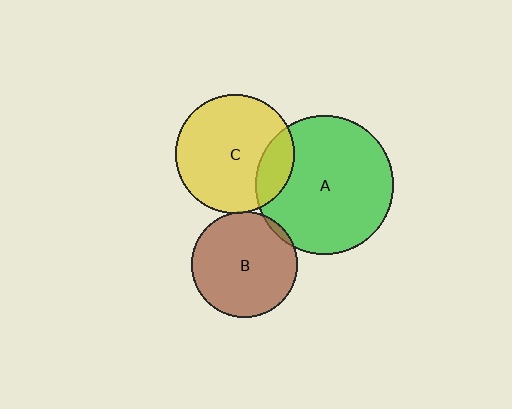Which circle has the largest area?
Circle A (green).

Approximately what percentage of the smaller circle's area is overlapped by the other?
Approximately 5%.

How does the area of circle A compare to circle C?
Approximately 1.4 times.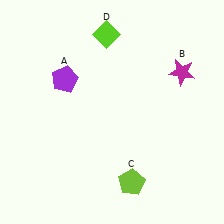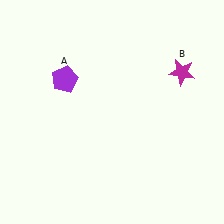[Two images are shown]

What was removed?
The lime pentagon (C), the lime diamond (D) were removed in Image 2.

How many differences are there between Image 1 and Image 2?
There are 2 differences between the two images.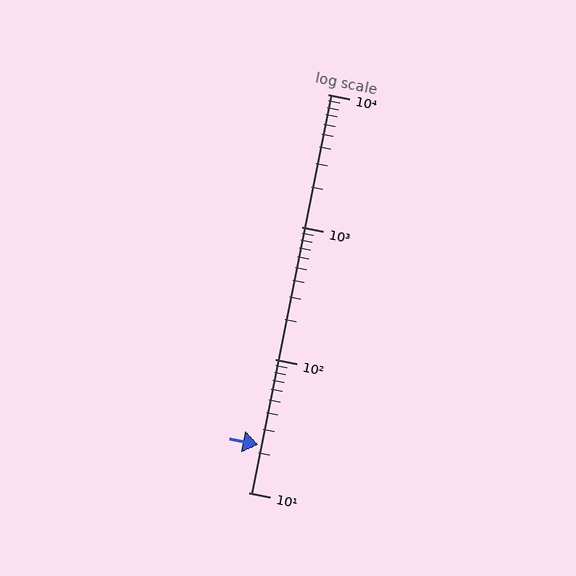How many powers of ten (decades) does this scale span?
The scale spans 3 decades, from 10 to 10000.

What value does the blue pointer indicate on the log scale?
The pointer indicates approximately 23.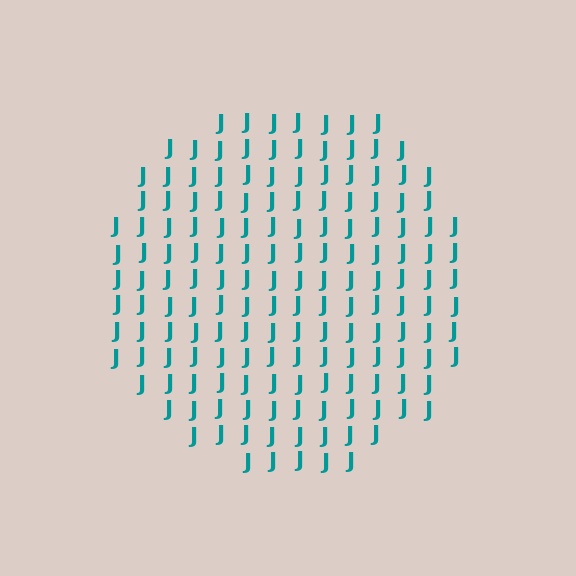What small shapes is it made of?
It is made of small letter J's.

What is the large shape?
The large shape is a circle.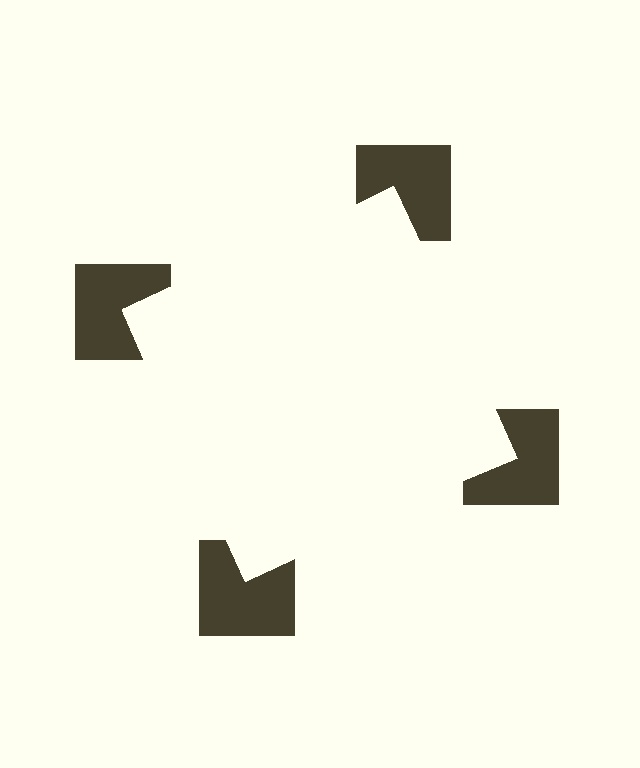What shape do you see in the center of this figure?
An illusory square — its edges are inferred from the aligned wedge cuts in the notched squares, not physically drawn.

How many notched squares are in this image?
There are 4 — one at each vertex of the illusory square.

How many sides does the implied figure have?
4 sides.